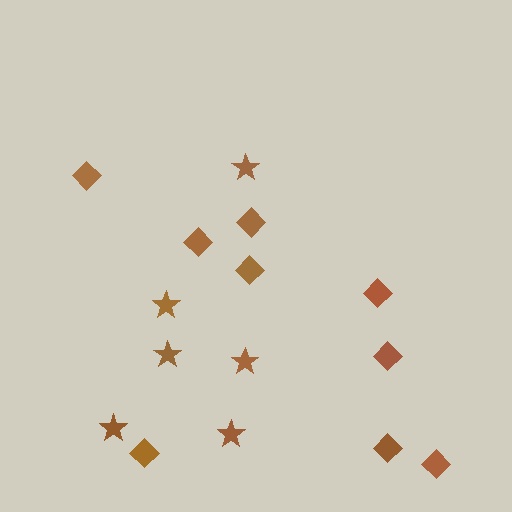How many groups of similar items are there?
There are 2 groups: one group of diamonds (9) and one group of stars (6).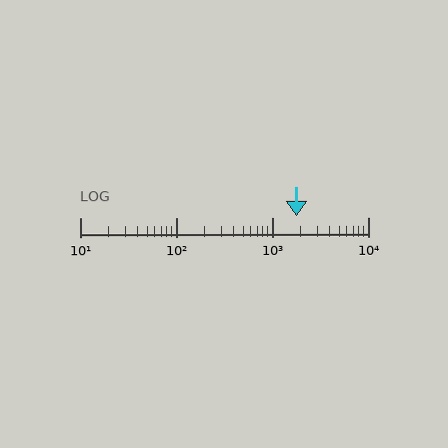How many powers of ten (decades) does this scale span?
The scale spans 3 decades, from 10 to 10000.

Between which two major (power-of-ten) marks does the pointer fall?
The pointer is between 1000 and 10000.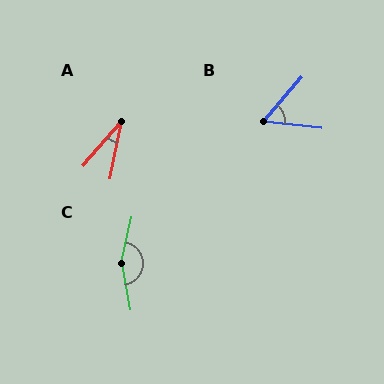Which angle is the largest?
C, at approximately 157 degrees.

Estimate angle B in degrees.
Approximately 56 degrees.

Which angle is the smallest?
A, at approximately 29 degrees.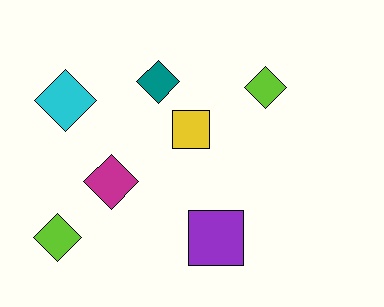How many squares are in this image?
There are 2 squares.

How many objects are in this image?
There are 7 objects.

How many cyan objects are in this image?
There is 1 cyan object.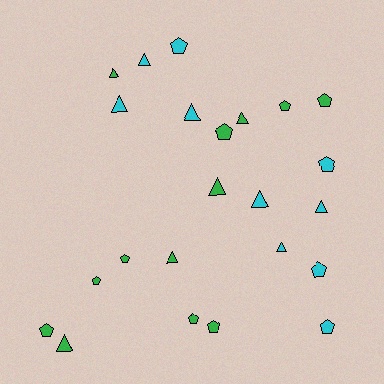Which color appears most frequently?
Green, with 13 objects.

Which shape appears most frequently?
Pentagon, with 12 objects.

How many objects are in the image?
There are 23 objects.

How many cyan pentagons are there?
There are 4 cyan pentagons.